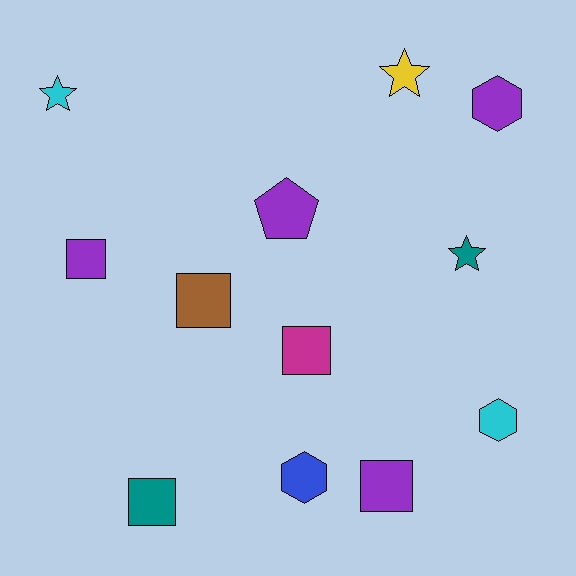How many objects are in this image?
There are 12 objects.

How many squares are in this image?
There are 5 squares.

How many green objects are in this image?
There are no green objects.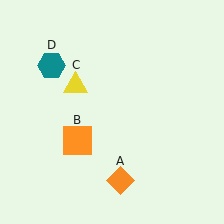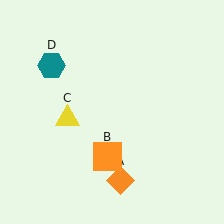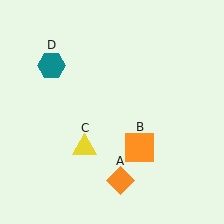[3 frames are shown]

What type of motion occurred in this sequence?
The orange square (object B), yellow triangle (object C) rotated counterclockwise around the center of the scene.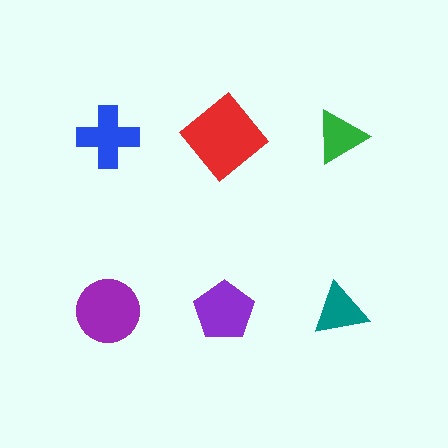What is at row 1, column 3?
A green triangle.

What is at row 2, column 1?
A purple circle.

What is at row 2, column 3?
A teal triangle.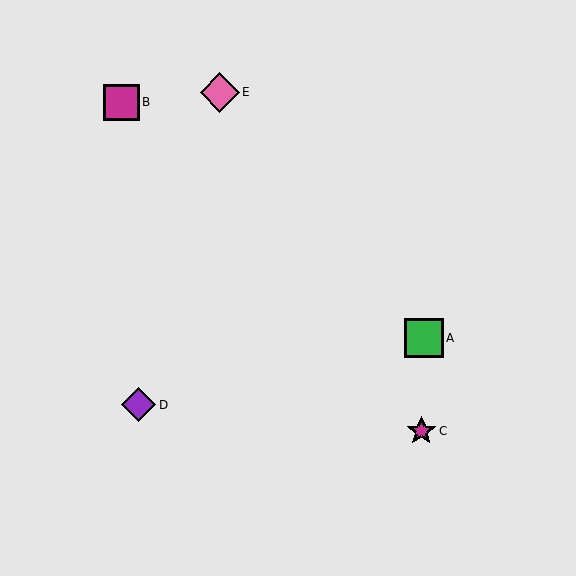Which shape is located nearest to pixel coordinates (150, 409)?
The purple diamond (labeled D) at (138, 405) is nearest to that location.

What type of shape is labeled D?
Shape D is a purple diamond.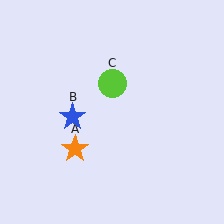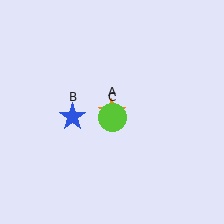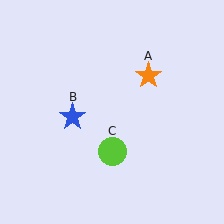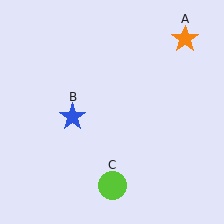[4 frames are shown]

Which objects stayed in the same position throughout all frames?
Blue star (object B) remained stationary.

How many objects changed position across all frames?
2 objects changed position: orange star (object A), lime circle (object C).